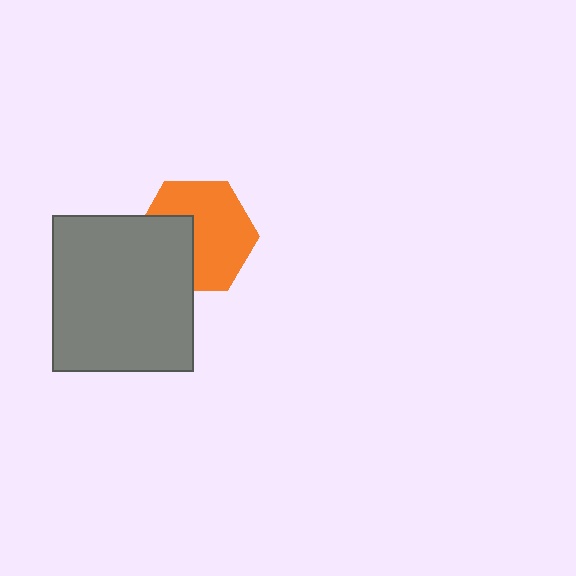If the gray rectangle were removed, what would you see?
You would see the complete orange hexagon.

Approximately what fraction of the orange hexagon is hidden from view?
Roughly 34% of the orange hexagon is hidden behind the gray rectangle.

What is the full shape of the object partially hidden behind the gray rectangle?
The partially hidden object is an orange hexagon.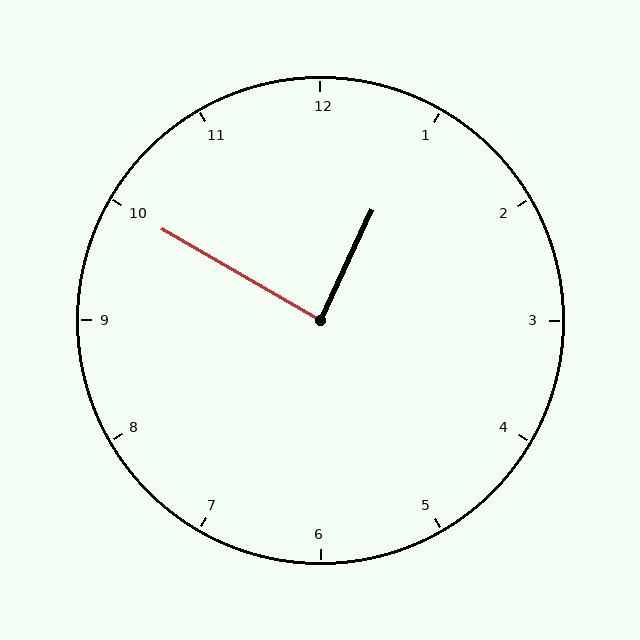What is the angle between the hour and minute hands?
Approximately 85 degrees.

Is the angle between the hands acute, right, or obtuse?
It is right.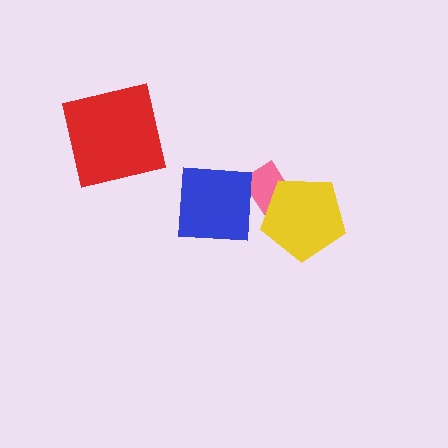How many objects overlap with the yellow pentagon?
1 object overlaps with the yellow pentagon.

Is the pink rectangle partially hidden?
Yes, it is partially covered by another shape.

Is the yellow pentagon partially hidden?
No, no other shape covers it.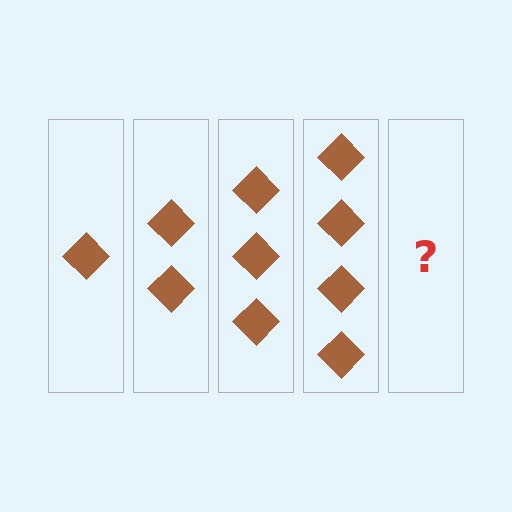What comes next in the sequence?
The next element should be 5 diamonds.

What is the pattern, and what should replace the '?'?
The pattern is that each step adds one more diamond. The '?' should be 5 diamonds.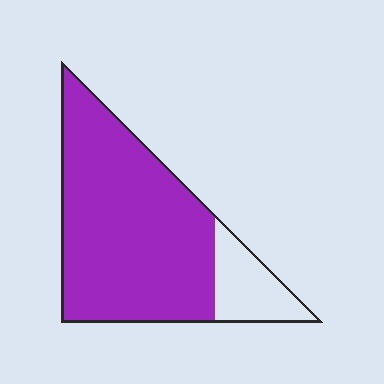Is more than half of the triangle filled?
Yes.